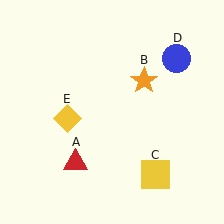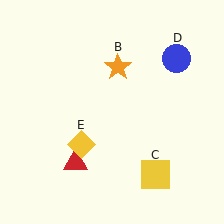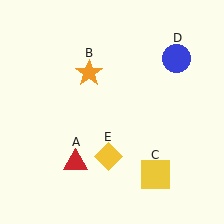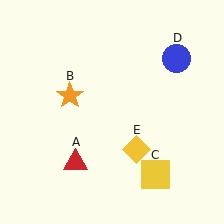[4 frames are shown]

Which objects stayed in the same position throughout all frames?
Red triangle (object A) and yellow square (object C) and blue circle (object D) remained stationary.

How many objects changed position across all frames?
2 objects changed position: orange star (object B), yellow diamond (object E).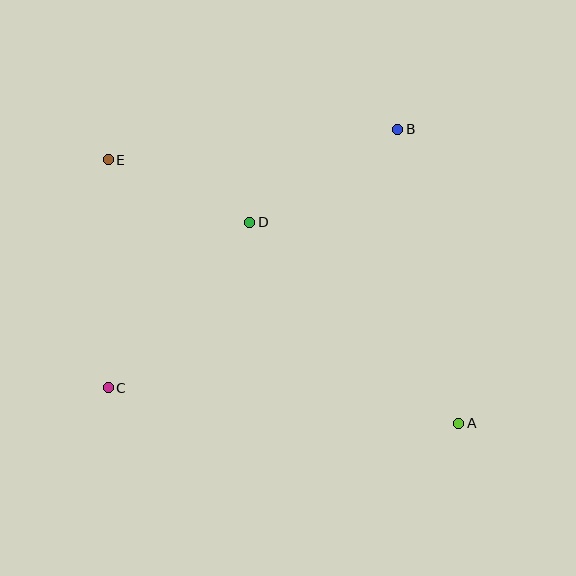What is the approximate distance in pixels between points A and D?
The distance between A and D is approximately 290 pixels.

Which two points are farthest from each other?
Points A and E are farthest from each other.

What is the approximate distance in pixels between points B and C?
The distance between B and C is approximately 388 pixels.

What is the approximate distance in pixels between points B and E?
The distance between B and E is approximately 291 pixels.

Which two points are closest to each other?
Points D and E are closest to each other.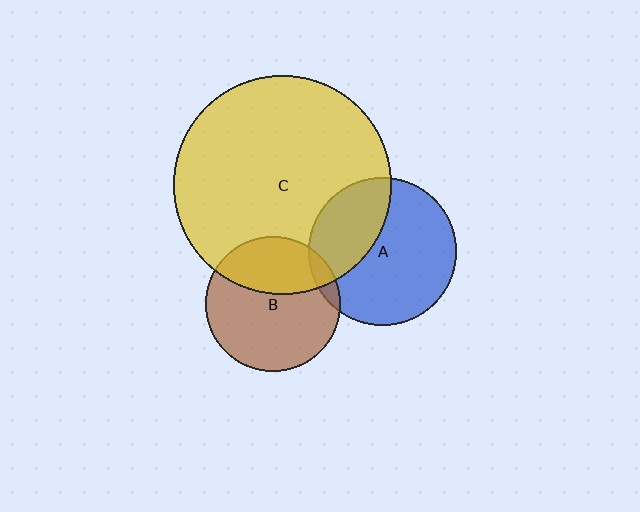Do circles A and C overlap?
Yes.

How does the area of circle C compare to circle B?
Approximately 2.6 times.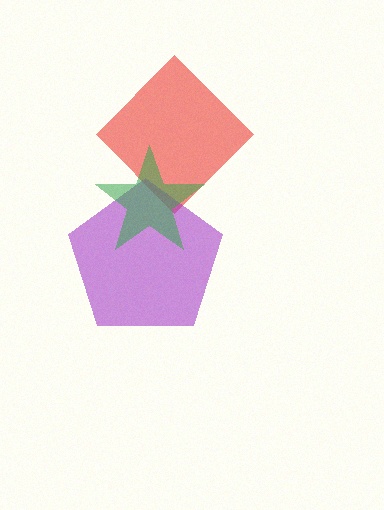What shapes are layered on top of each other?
The layered shapes are: a red diamond, a purple pentagon, a green star.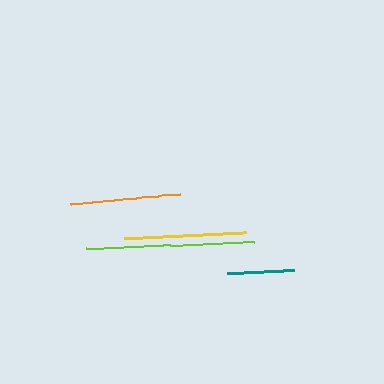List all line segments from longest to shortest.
From longest to shortest: lime, yellow, orange, teal.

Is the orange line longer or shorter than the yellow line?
The yellow line is longer than the orange line.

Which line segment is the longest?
The lime line is the longest at approximately 168 pixels.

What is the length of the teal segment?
The teal segment is approximately 67 pixels long.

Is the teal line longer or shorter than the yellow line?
The yellow line is longer than the teal line.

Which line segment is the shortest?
The teal line is the shortest at approximately 67 pixels.